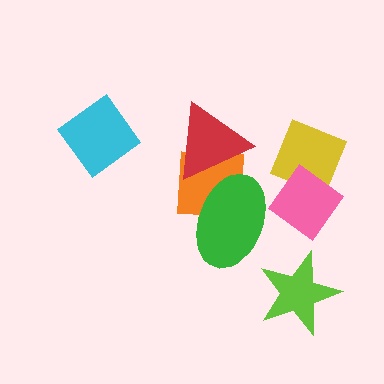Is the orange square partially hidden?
Yes, it is partially covered by another shape.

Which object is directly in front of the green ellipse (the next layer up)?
The pink diamond is directly in front of the green ellipse.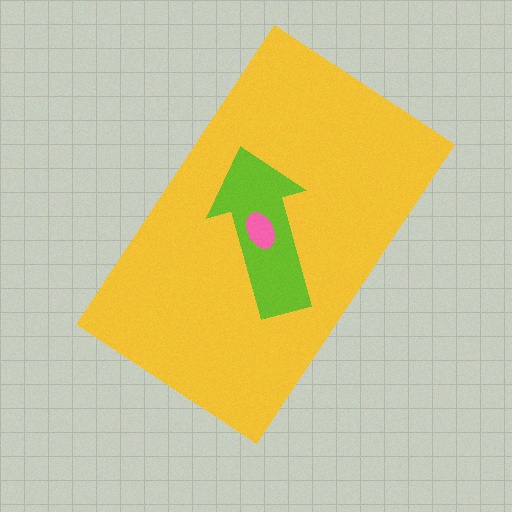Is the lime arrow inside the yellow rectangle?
Yes.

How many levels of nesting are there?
3.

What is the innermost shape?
The pink ellipse.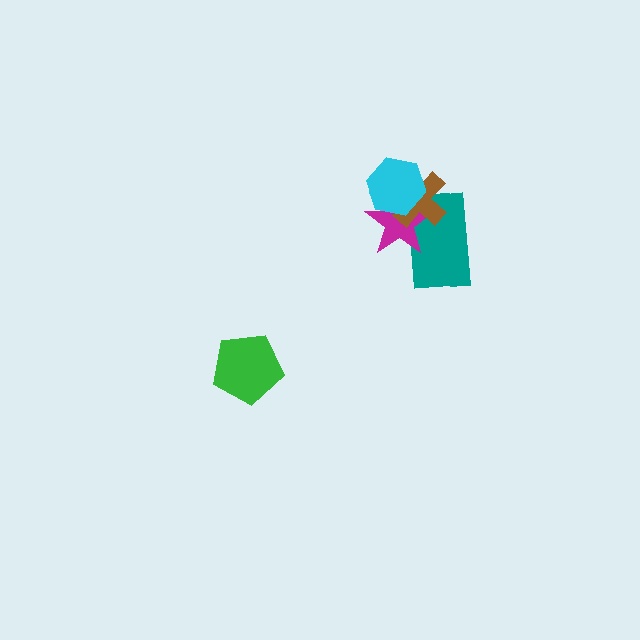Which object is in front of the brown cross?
The cyan hexagon is in front of the brown cross.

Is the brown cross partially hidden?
Yes, it is partially covered by another shape.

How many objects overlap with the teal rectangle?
2 objects overlap with the teal rectangle.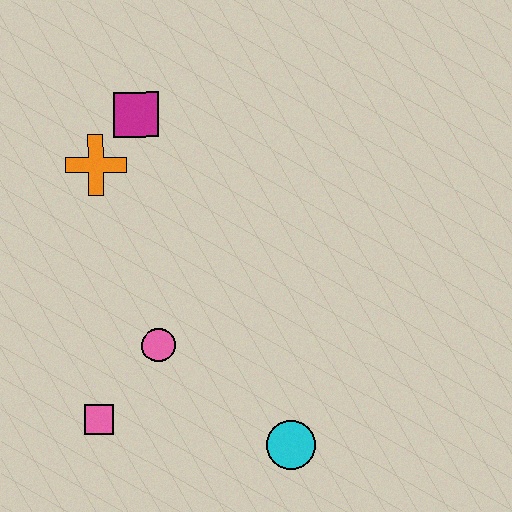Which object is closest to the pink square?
The pink circle is closest to the pink square.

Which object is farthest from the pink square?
The magenta square is farthest from the pink square.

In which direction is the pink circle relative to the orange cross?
The pink circle is below the orange cross.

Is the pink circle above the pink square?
Yes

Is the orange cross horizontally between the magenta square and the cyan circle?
No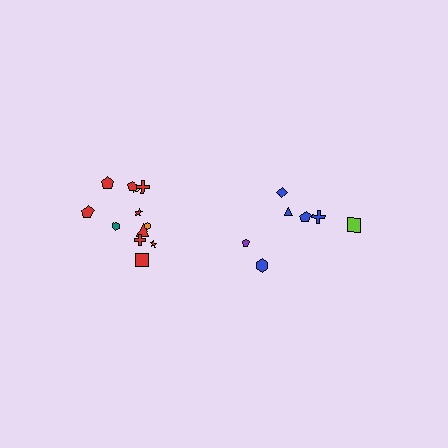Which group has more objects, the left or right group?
The left group.